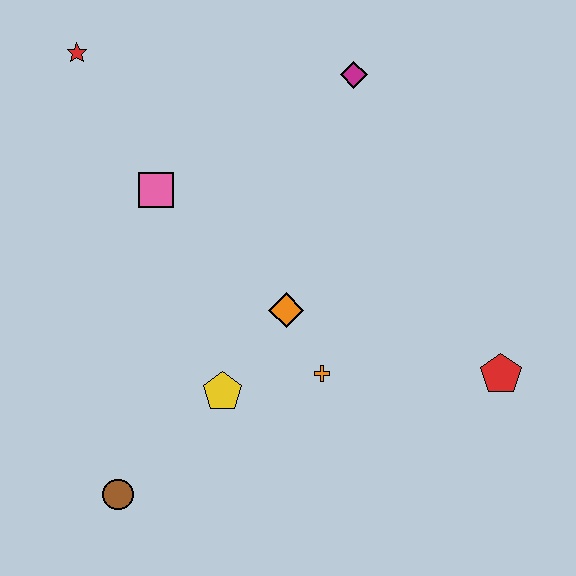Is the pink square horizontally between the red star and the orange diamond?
Yes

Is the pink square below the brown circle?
No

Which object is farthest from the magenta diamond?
The brown circle is farthest from the magenta diamond.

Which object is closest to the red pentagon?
The orange cross is closest to the red pentagon.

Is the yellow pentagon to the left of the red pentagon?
Yes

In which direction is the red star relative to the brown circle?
The red star is above the brown circle.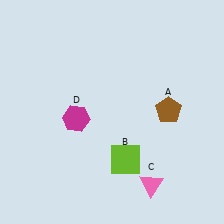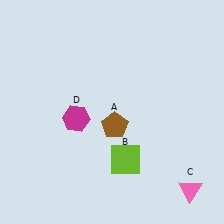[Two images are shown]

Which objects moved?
The objects that moved are: the brown pentagon (A), the pink triangle (C).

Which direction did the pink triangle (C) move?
The pink triangle (C) moved right.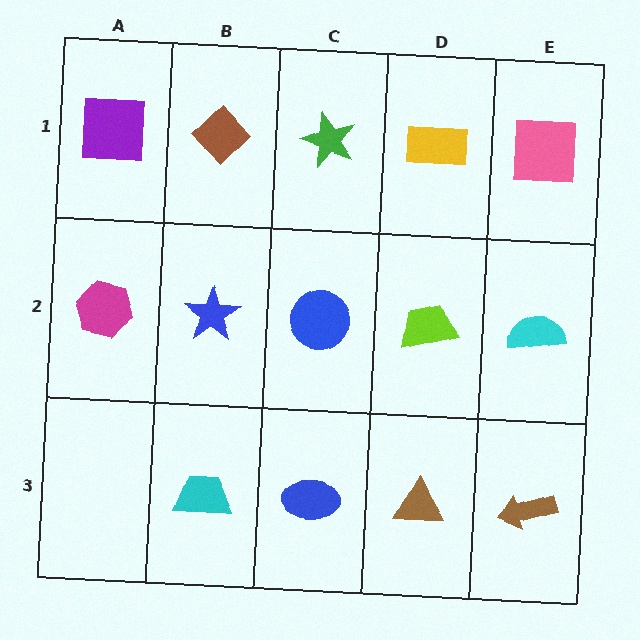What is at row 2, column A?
A magenta hexagon.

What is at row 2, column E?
A cyan semicircle.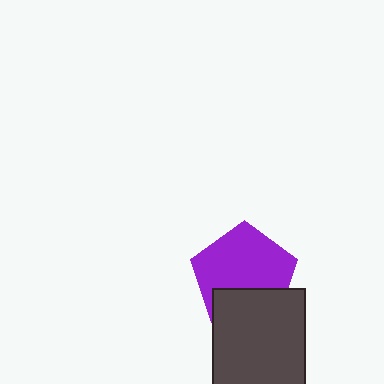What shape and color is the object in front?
The object in front is a dark gray rectangle.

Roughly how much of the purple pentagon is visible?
Most of it is visible (roughly 67%).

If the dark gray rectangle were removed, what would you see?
You would see the complete purple pentagon.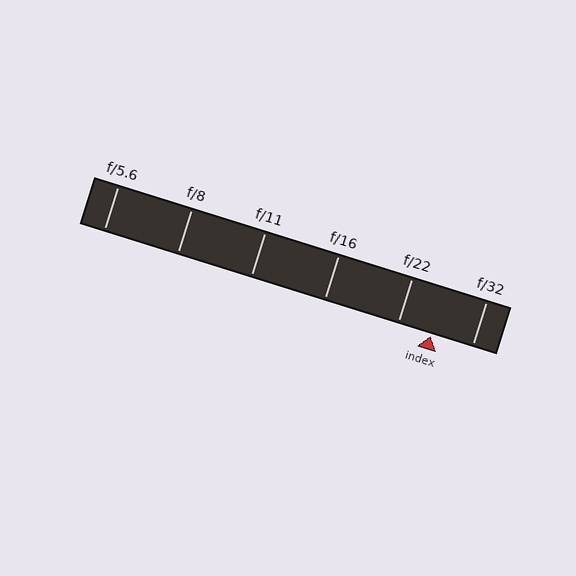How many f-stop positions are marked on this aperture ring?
There are 6 f-stop positions marked.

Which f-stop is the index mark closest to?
The index mark is closest to f/22.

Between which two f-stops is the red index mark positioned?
The index mark is between f/22 and f/32.